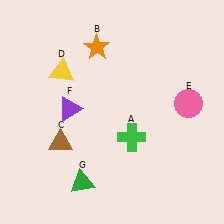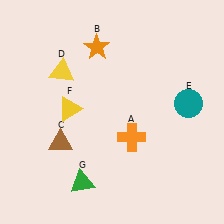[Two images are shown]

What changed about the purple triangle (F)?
In Image 1, F is purple. In Image 2, it changed to yellow.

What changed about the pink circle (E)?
In Image 1, E is pink. In Image 2, it changed to teal.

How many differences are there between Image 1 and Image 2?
There are 3 differences between the two images.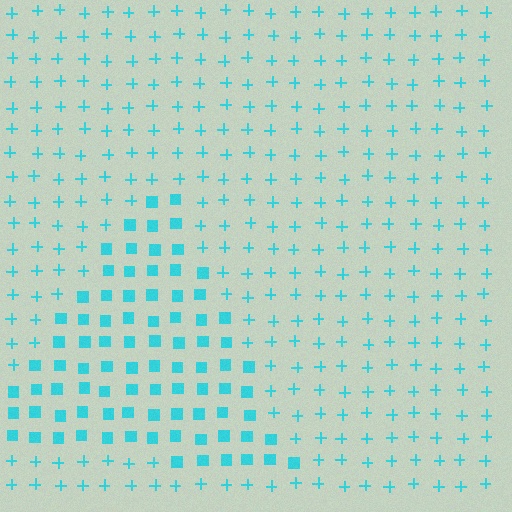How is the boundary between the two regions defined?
The boundary is defined by a change in element shape: squares inside vs. plus signs outside. All elements share the same color and spacing.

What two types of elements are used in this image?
The image uses squares inside the triangle region and plus signs outside it.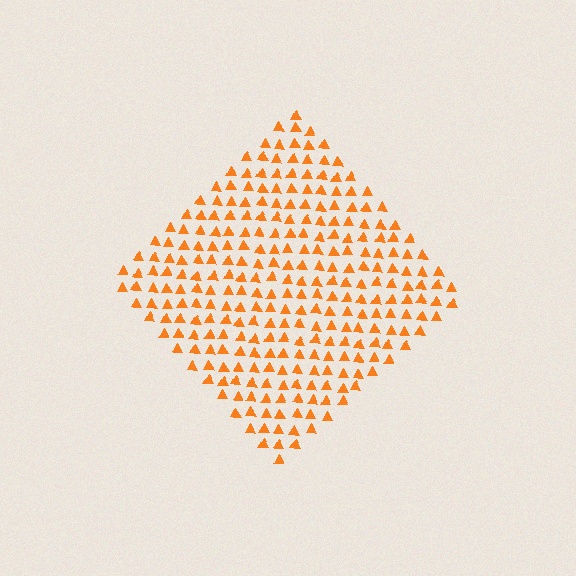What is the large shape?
The large shape is a diamond.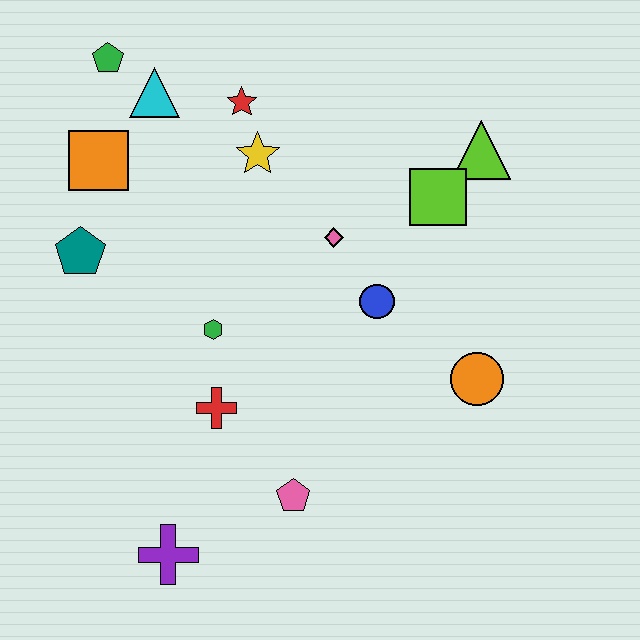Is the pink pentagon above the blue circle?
No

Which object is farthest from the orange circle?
The green pentagon is farthest from the orange circle.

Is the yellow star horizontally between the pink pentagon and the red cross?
Yes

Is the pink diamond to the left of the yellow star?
No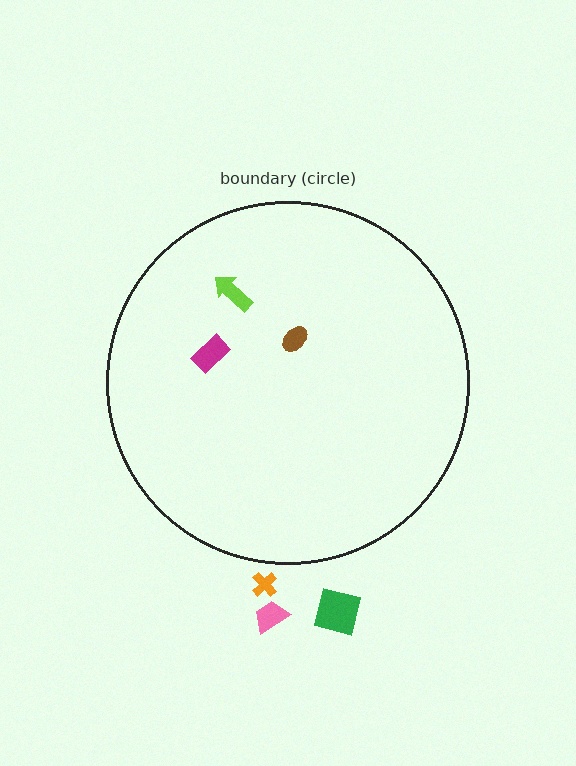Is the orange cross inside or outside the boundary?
Outside.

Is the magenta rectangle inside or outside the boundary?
Inside.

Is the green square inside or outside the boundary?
Outside.